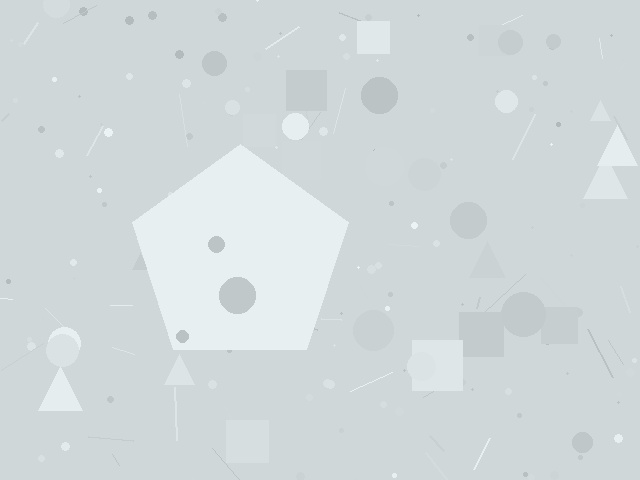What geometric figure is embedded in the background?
A pentagon is embedded in the background.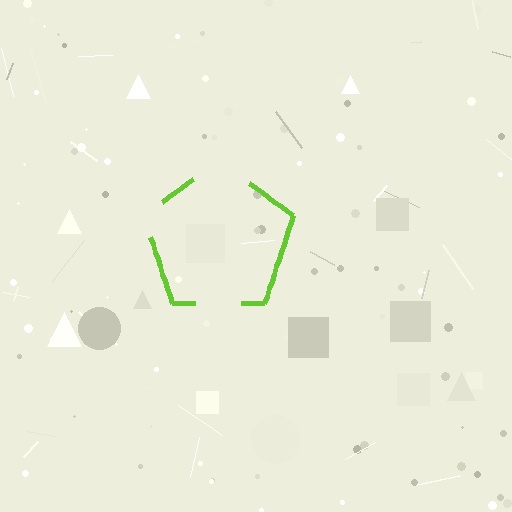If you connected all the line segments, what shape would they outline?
They would outline a pentagon.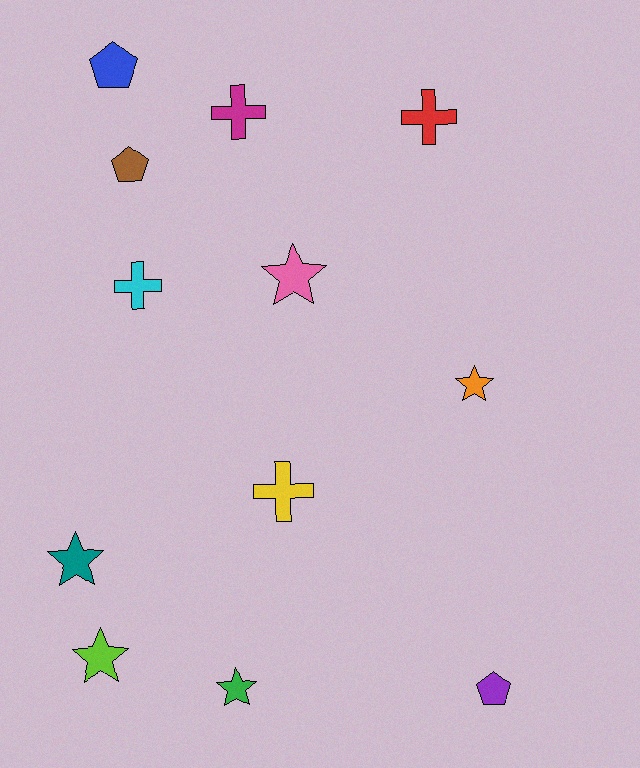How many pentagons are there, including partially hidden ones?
There are 3 pentagons.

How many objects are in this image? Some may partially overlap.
There are 12 objects.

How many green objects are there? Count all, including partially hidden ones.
There is 1 green object.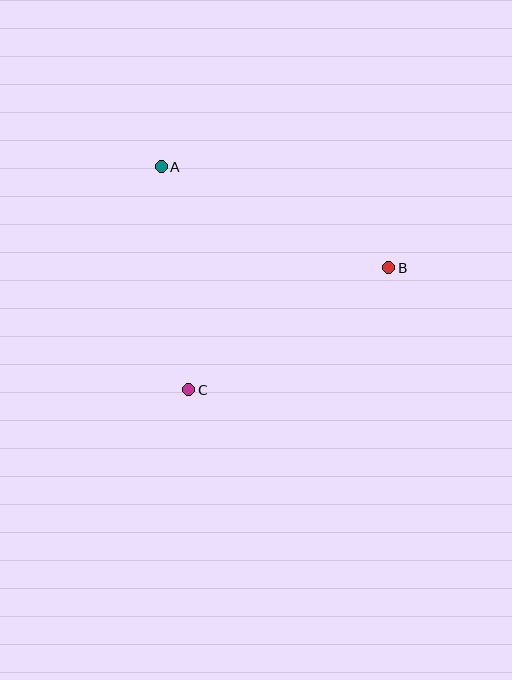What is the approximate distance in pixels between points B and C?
The distance between B and C is approximately 234 pixels.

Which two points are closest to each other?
Points A and C are closest to each other.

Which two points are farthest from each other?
Points A and B are farthest from each other.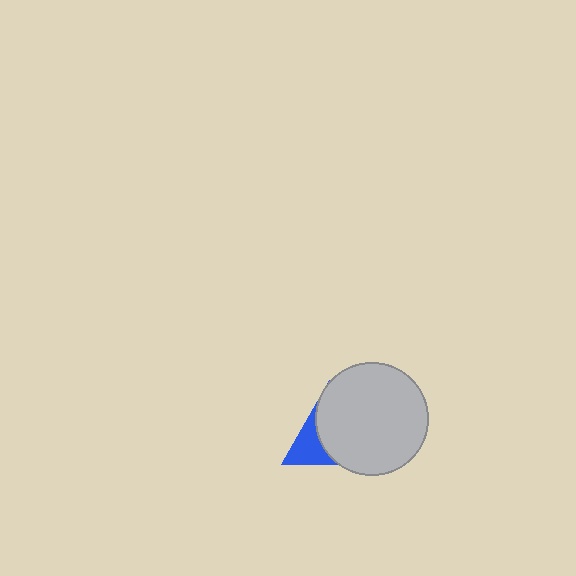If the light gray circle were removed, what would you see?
You would see the complete blue triangle.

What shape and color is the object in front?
The object in front is a light gray circle.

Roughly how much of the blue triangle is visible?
A small part of it is visible (roughly 33%).